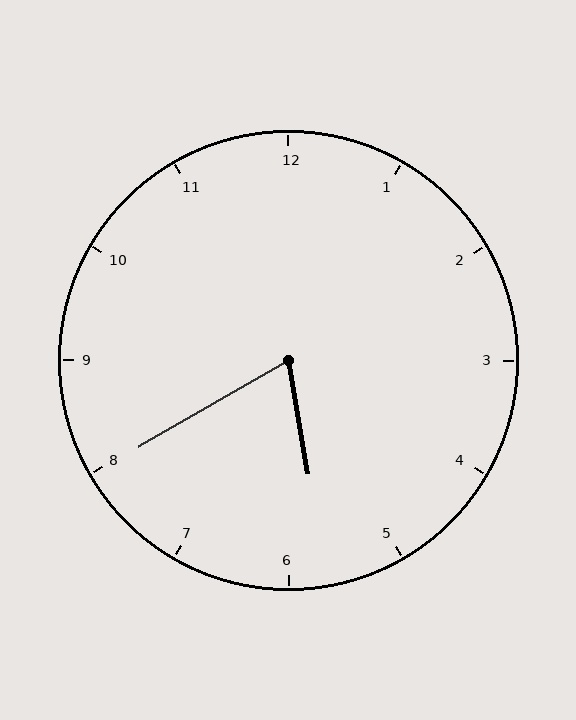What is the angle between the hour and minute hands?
Approximately 70 degrees.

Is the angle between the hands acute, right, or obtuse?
It is acute.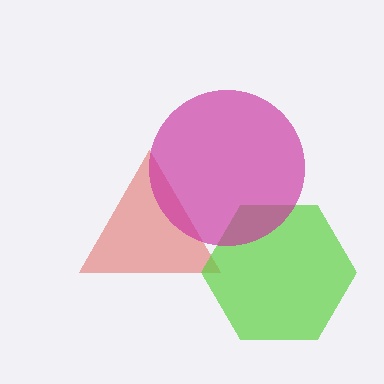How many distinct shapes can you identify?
There are 3 distinct shapes: a red triangle, a lime hexagon, a magenta circle.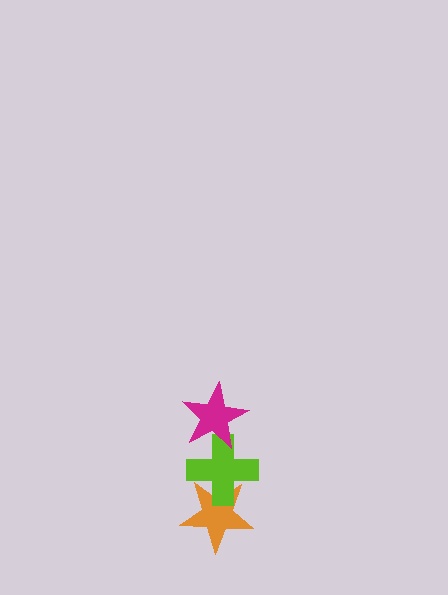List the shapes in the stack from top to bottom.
From top to bottom: the magenta star, the lime cross, the orange star.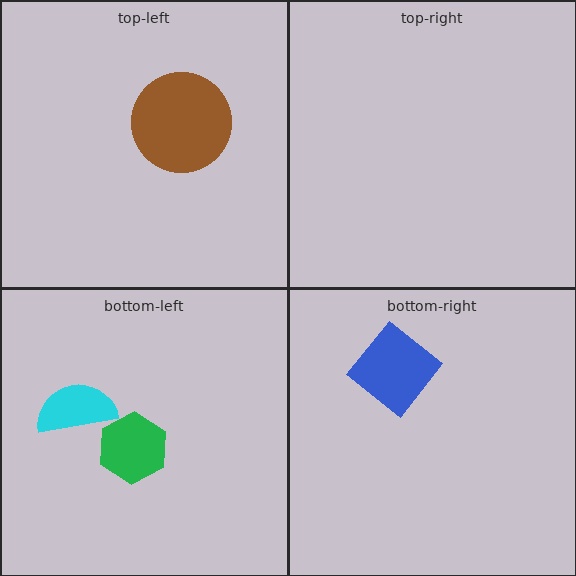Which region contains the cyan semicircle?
The bottom-left region.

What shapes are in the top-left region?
The brown circle.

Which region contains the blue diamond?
The bottom-right region.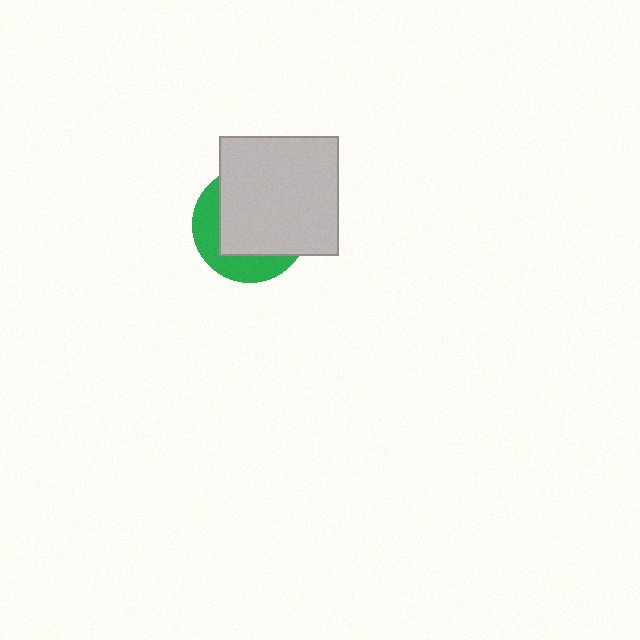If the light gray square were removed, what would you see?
You would see the complete green circle.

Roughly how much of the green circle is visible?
A small part of it is visible (roughly 34%).